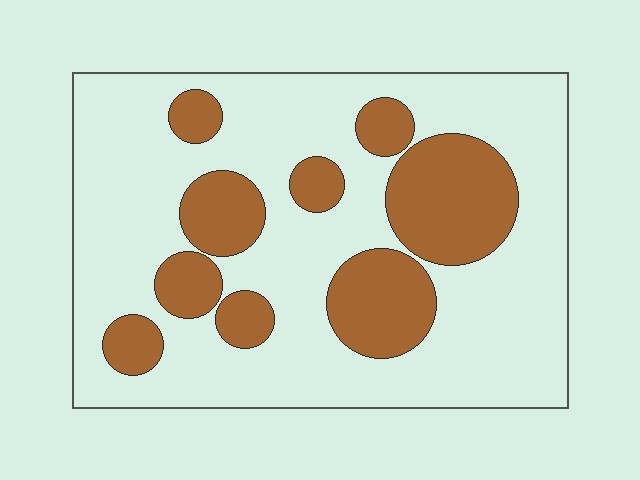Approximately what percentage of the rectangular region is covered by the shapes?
Approximately 30%.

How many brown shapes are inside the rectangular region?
9.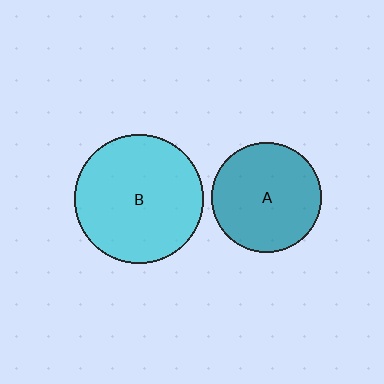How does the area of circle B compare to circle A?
Approximately 1.4 times.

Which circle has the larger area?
Circle B (cyan).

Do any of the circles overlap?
No, none of the circles overlap.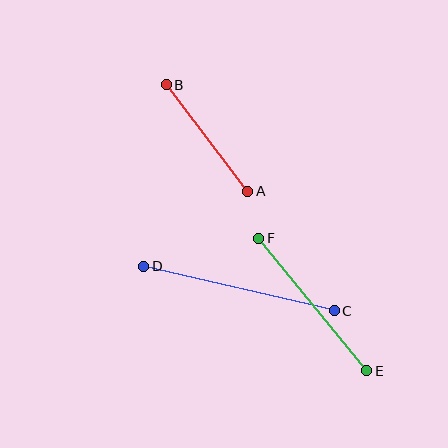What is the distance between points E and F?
The distance is approximately 171 pixels.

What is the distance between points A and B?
The distance is approximately 134 pixels.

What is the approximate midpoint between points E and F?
The midpoint is at approximately (313, 304) pixels.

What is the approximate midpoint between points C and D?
The midpoint is at approximately (239, 288) pixels.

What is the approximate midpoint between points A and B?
The midpoint is at approximately (207, 138) pixels.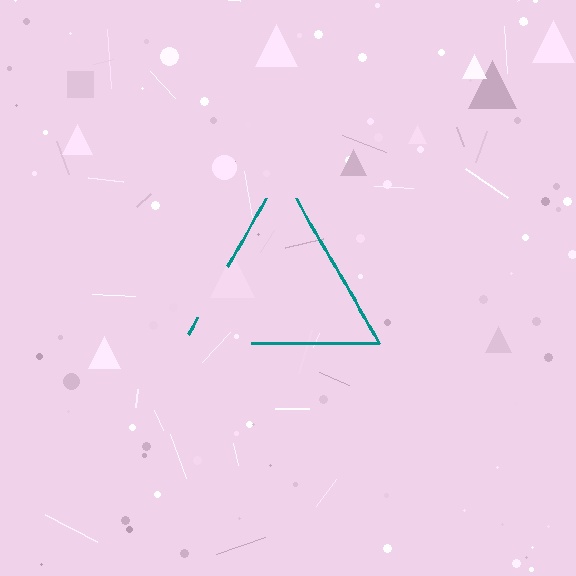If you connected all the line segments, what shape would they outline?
They would outline a triangle.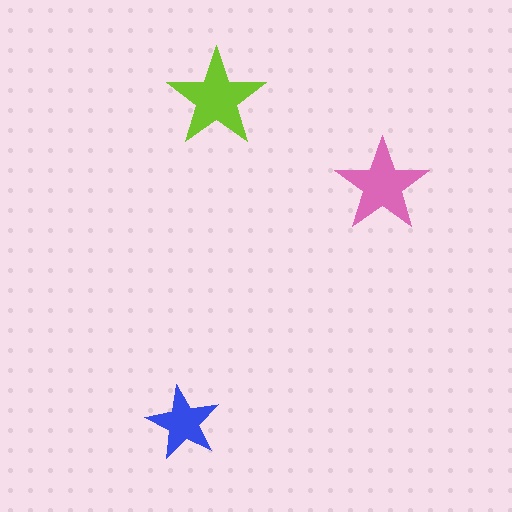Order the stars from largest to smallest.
the lime one, the pink one, the blue one.